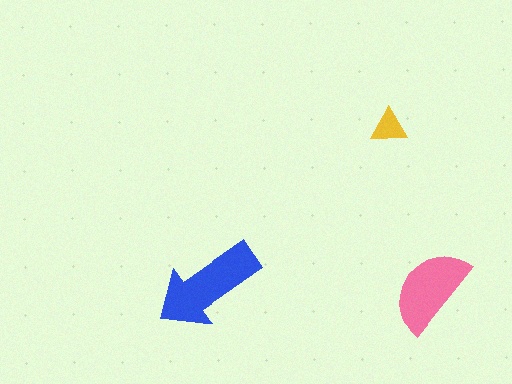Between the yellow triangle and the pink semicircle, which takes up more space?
The pink semicircle.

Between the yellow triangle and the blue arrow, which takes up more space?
The blue arrow.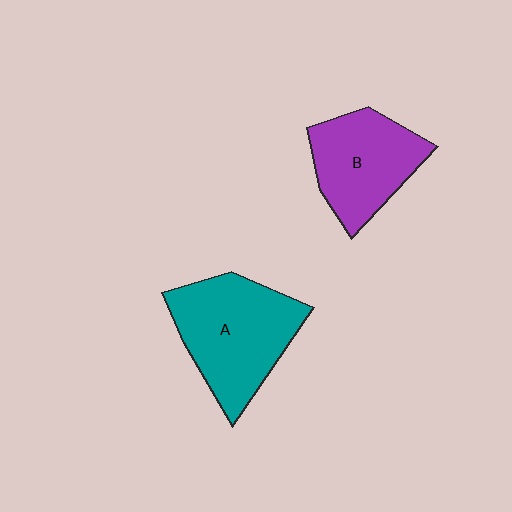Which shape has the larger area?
Shape A (teal).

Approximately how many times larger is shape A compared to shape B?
Approximately 1.3 times.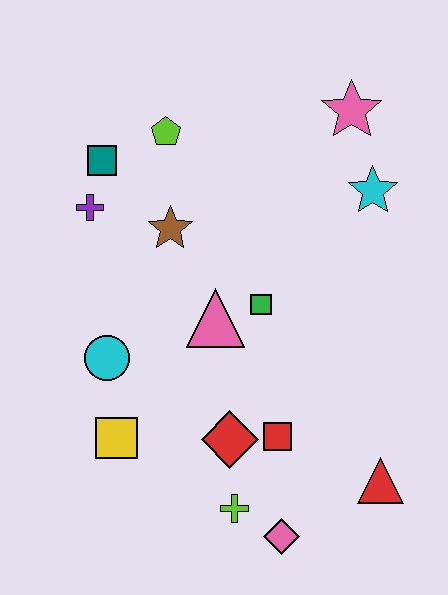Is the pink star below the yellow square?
No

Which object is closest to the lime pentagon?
The teal square is closest to the lime pentagon.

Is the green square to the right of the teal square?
Yes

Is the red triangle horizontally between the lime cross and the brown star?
No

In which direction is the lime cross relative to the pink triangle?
The lime cross is below the pink triangle.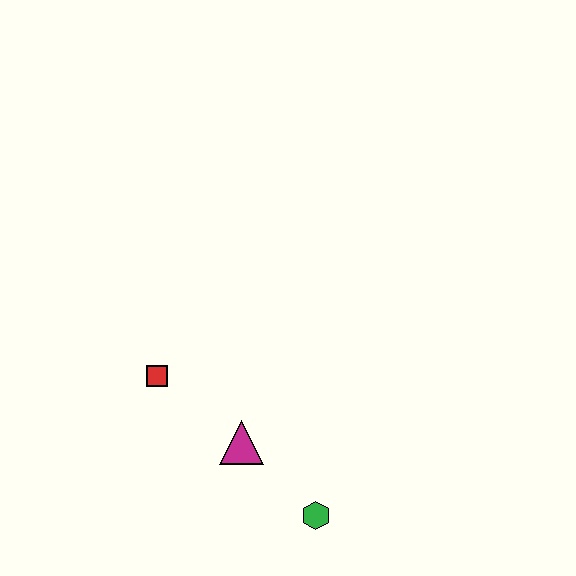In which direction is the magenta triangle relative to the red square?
The magenta triangle is to the right of the red square.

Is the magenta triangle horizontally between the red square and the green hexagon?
Yes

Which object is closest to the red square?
The magenta triangle is closest to the red square.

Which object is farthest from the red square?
The green hexagon is farthest from the red square.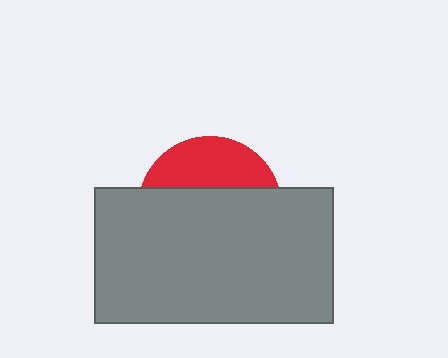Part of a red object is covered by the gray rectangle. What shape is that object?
It is a circle.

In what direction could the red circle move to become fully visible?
The red circle could move up. That would shift it out from behind the gray rectangle entirely.